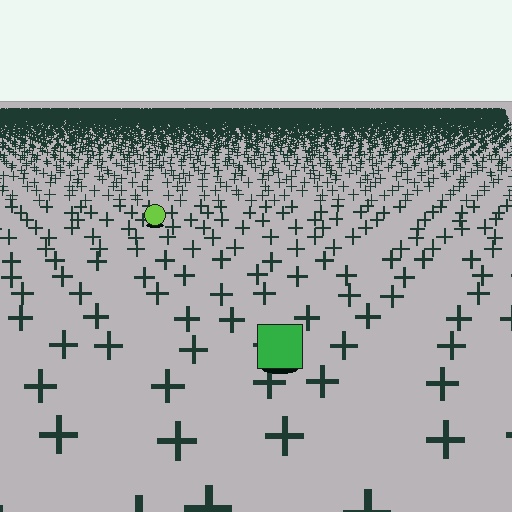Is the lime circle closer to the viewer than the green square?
No. The green square is closer — you can tell from the texture gradient: the ground texture is coarser near it.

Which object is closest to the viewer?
The green square is closest. The texture marks near it are larger and more spread out.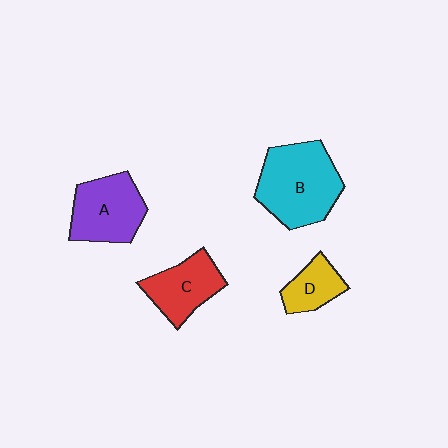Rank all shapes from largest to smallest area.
From largest to smallest: B (cyan), A (purple), C (red), D (yellow).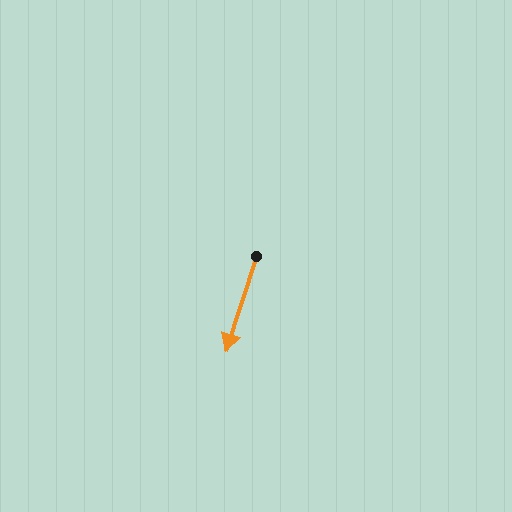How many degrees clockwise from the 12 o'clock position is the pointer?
Approximately 198 degrees.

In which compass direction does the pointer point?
South.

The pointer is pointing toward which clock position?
Roughly 7 o'clock.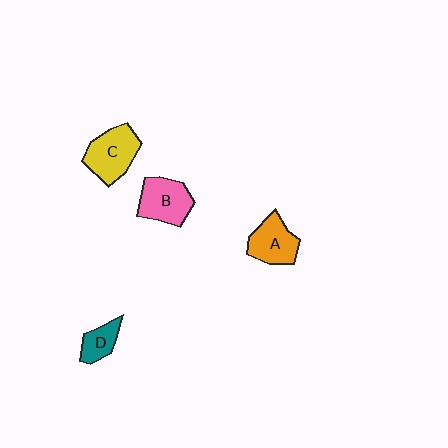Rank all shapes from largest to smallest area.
From largest to smallest: C (yellow), B (pink), A (orange), D (teal).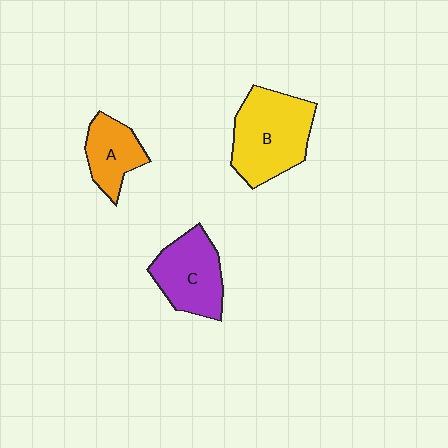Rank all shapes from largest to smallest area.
From largest to smallest: B (yellow), C (purple), A (orange).